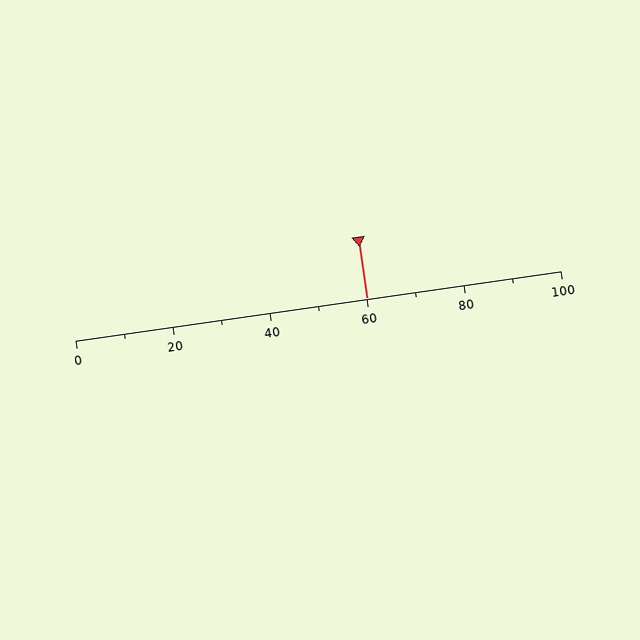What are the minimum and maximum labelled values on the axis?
The axis runs from 0 to 100.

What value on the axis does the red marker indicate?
The marker indicates approximately 60.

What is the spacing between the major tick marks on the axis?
The major ticks are spaced 20 apart.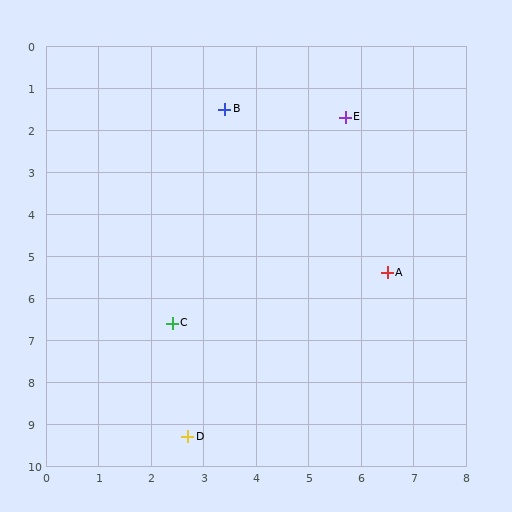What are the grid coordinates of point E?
Point E is at approximately (5.7, 1.7).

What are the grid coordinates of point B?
Point B is at approximately (3.4, 1.5).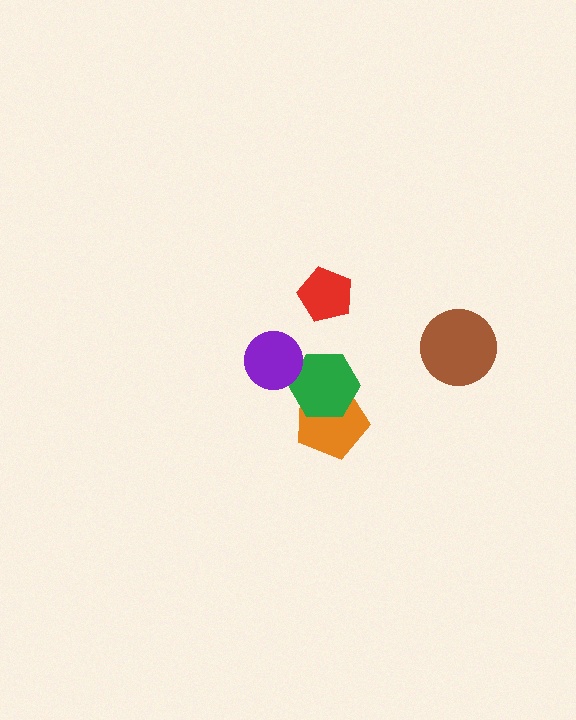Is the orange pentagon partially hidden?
Yes, it is partially covered by another shape.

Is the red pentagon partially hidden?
No, no other shape covers it.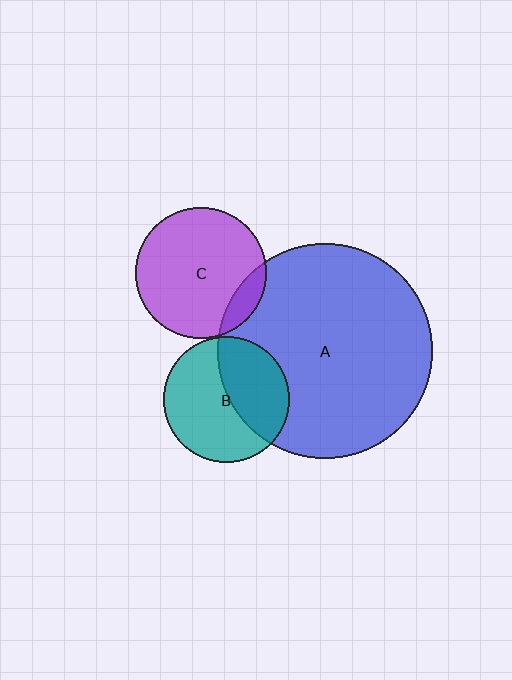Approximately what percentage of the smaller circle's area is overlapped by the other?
Approximately 10%.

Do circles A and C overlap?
Yes.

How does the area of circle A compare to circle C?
Approximately 2.7 times.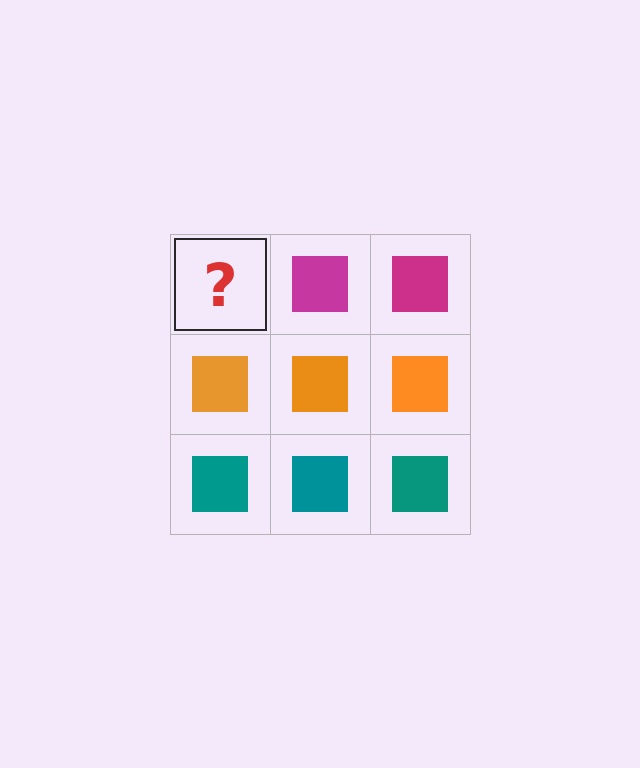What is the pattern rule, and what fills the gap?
The rule is that each row has a consistent color. The gap should be filled with a magenta square.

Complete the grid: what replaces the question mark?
The question mark should be replaced with a magenta square.